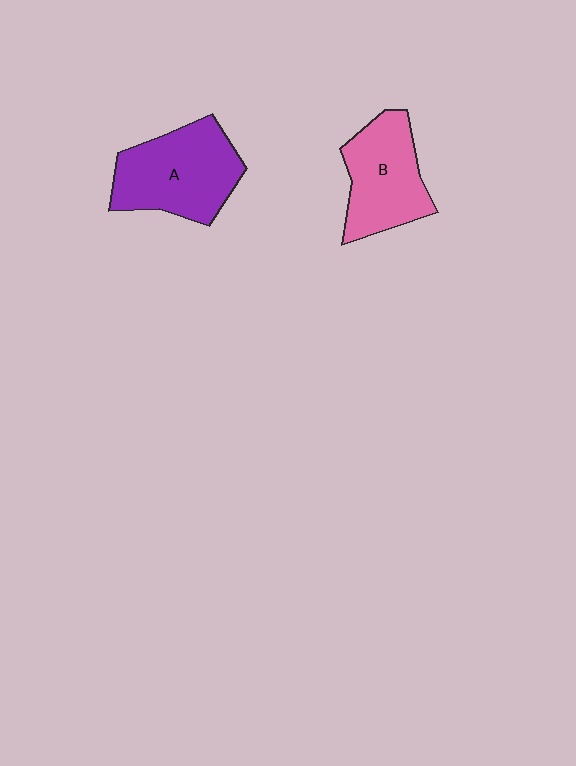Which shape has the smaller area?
Shape B (pink).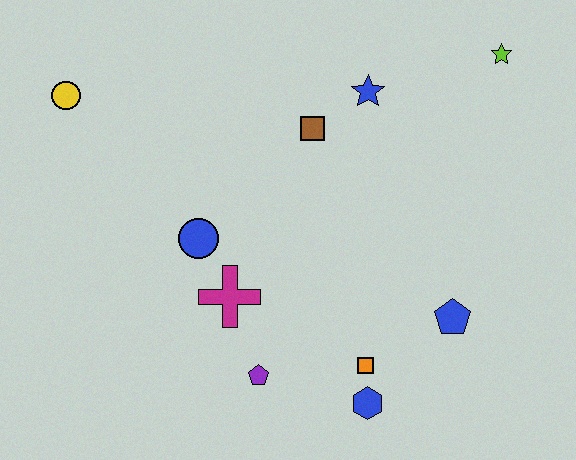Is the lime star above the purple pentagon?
Yes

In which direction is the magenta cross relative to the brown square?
The magenta cross is below the brown square.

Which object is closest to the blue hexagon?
The orange square is closest to the blue hexagon.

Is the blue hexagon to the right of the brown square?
Yes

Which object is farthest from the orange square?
The yellow circle is farthest from the orange square.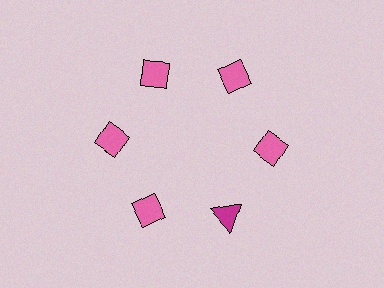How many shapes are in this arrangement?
There are 6 shapes arranged in a ring pattern.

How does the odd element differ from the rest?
It differs in both color (magenta instead of pink) and shape (triangle instead of diamond).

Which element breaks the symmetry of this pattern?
The magenta triangle at roughly the 5 o'clock position breaks the symmetry. All other shapes are pink diamonds.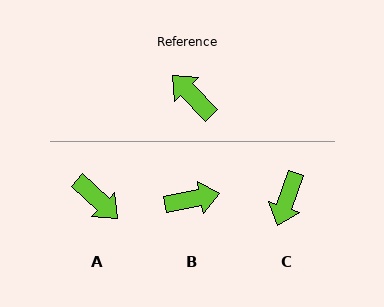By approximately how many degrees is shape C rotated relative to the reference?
Approximately 116 degrees counter-clockwise.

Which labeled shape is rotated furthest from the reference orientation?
A, about 178 degrees away.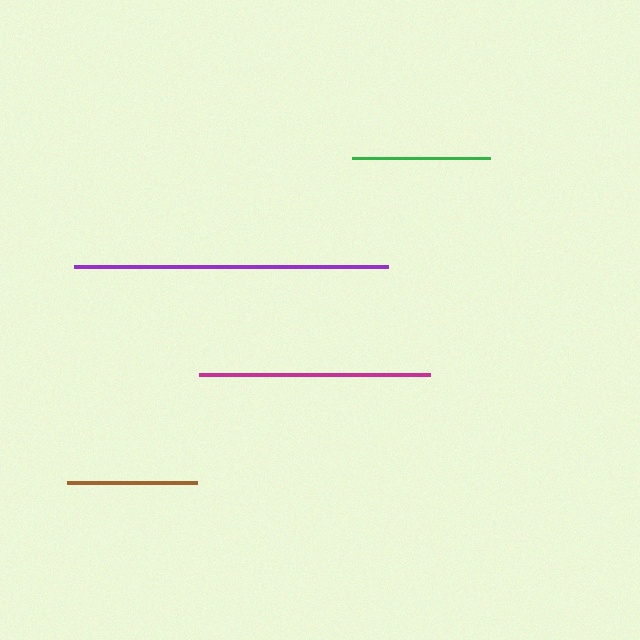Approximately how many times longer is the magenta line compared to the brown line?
The magenta line is approximately 1.8 times the length of the brown line.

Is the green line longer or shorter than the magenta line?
The magenta line is longer than the green line.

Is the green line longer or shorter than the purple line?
The purple line is longer than the green line.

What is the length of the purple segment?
The purple segment is approximately 315 pixels long.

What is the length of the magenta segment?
The magenta segment is approximately 231 pixels long.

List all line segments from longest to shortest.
From longest to shortest: purple, magenta, green, brown.